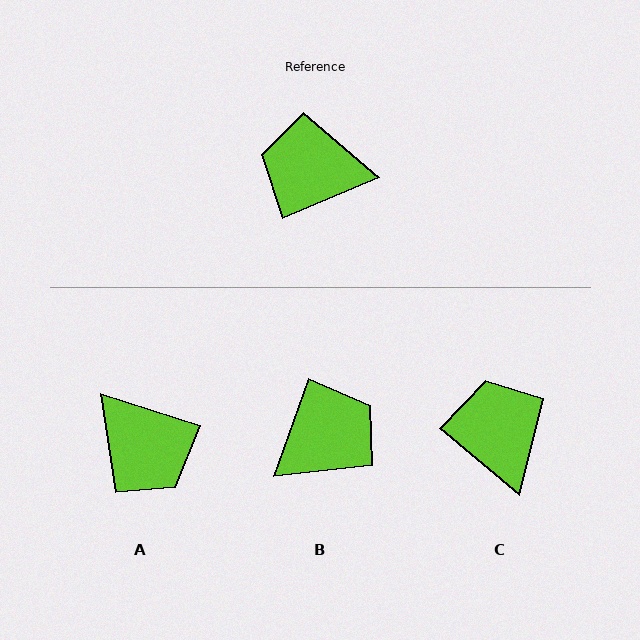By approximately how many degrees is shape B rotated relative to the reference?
Approximately 133 degrees clockwise.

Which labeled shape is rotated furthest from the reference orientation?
A, about 139 degrees away.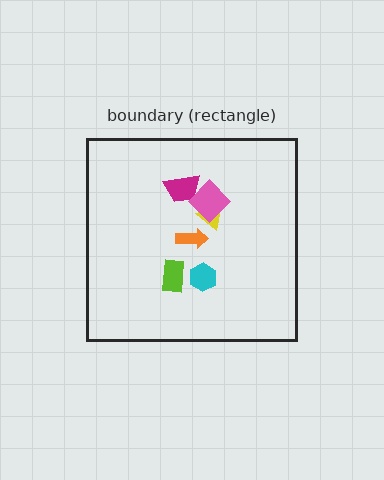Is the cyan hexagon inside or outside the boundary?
Inside.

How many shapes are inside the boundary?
6 inside, 0 outside.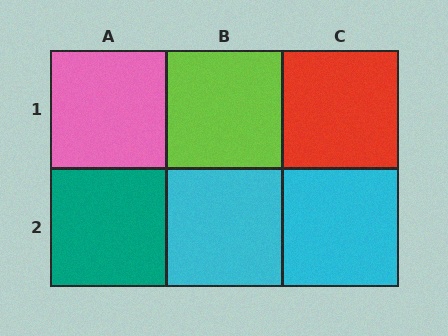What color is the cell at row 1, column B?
Lime.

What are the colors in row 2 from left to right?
Teal, cyan, cyan.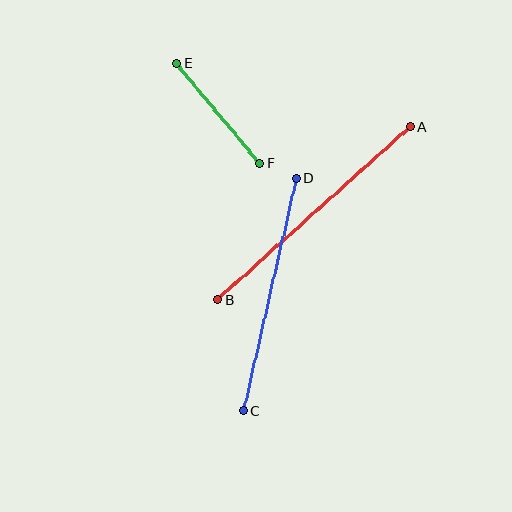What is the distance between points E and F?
The distance is approximately 130 pixels.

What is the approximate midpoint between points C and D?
The midpoint is at approximately (270, 294) pixels.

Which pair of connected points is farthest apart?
Points A and B are farthest apart.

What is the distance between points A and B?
The distance is approximately 259 pixels.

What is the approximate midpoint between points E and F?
The midpoint is at approximately (218, 113) pixels.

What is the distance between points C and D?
The distance is approximately 239 pixels.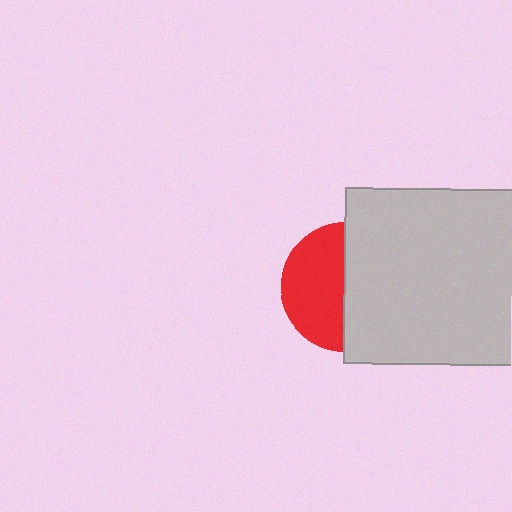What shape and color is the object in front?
The object in front is a light gray rectangle.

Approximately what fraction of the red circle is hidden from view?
Roughly 52% of the red circle is hidden behind the light gray rectangle.